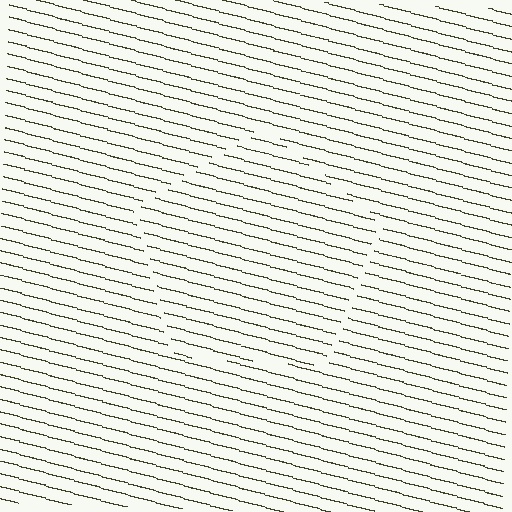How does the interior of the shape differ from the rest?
The interior of the shape contains the same grating, shifted by half a period — the contour is defined by the phase discontinuity where line-ends from the inner and outer gratings abut.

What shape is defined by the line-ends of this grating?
An illusory pentagon. The interior of the shape contains the same grating, shifted by half a period — the contour is defined by the phase discontinuity where line-ends from the inner and outer gratings abut.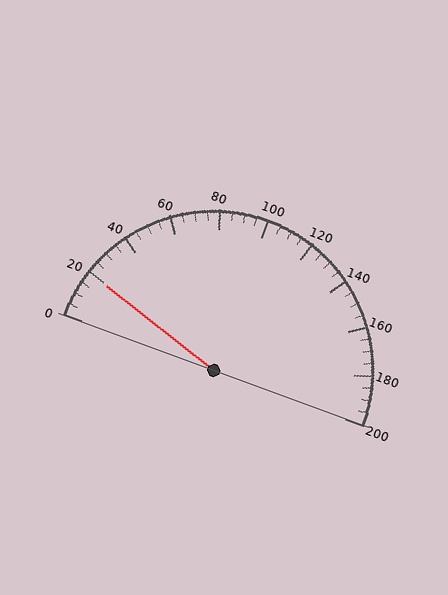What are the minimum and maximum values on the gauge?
The gauge ranges from 0 to 200.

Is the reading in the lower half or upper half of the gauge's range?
The reading is in the lower half of the range (0 to 200).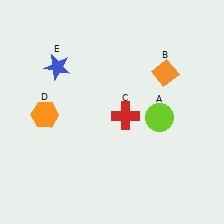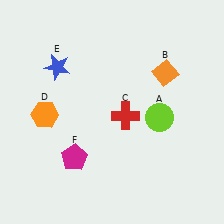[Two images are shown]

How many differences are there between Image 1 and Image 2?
There is 1 difference between the two images.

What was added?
A magenta pentagon (F) was added in Image 2.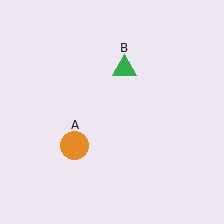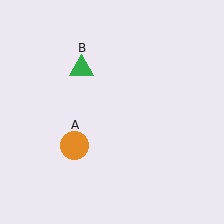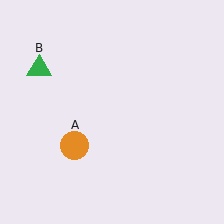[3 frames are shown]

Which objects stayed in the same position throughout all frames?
Orange circle (object A) remained stationary.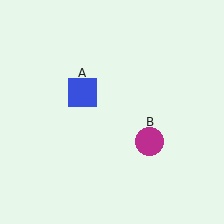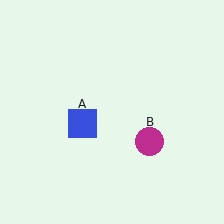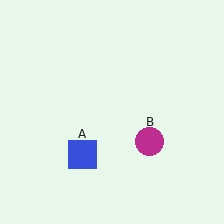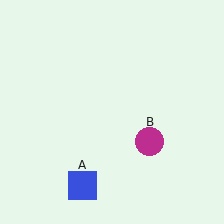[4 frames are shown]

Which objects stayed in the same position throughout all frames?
Magenta circle (object B) remained stationary.